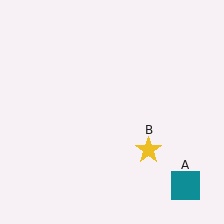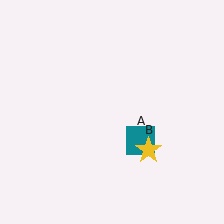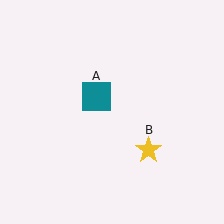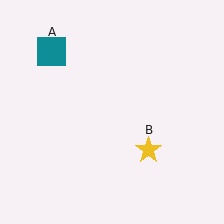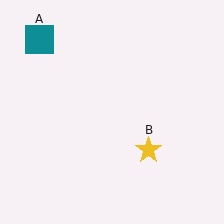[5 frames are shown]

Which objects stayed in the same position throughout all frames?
Yellow star (object B) remained stationary.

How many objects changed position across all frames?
1 object changed position: teal square (object A).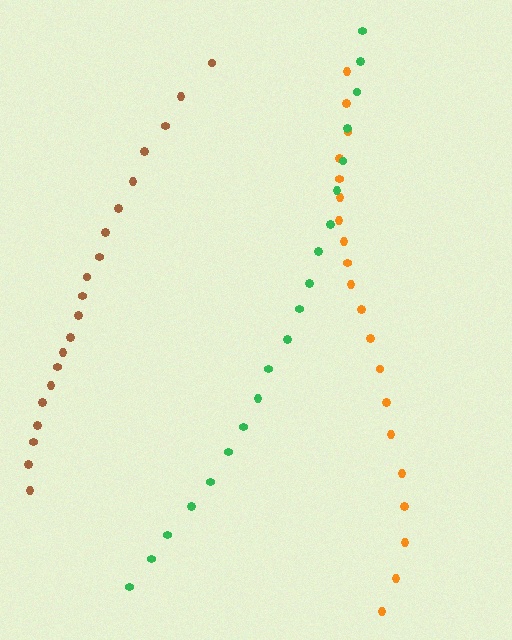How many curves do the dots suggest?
There are 3 distinct paths.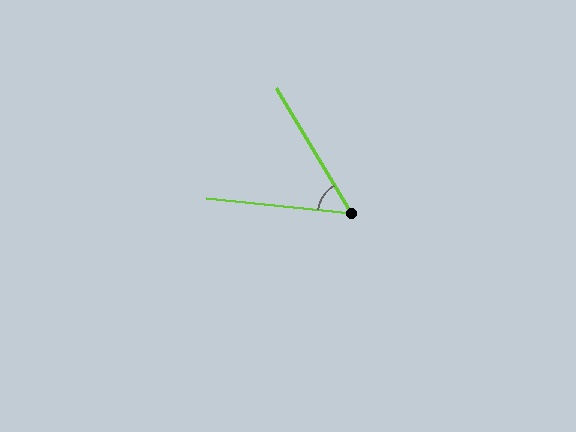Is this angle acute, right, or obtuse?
It is acute.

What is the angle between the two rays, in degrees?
Approximately 53 degrees.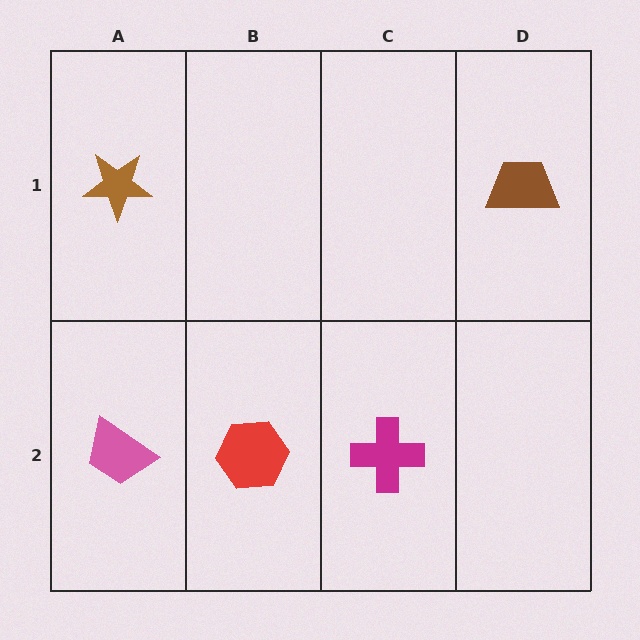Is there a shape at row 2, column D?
No, that cell is empty.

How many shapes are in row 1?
2 shapes.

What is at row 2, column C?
A magenta cross.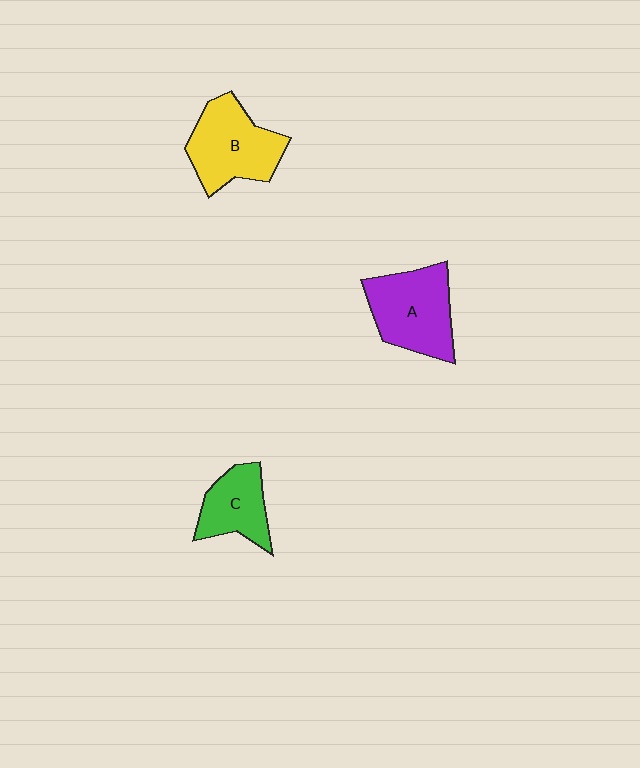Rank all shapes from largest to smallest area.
From largest to smallest: A (purple), B (yellow), C (green).